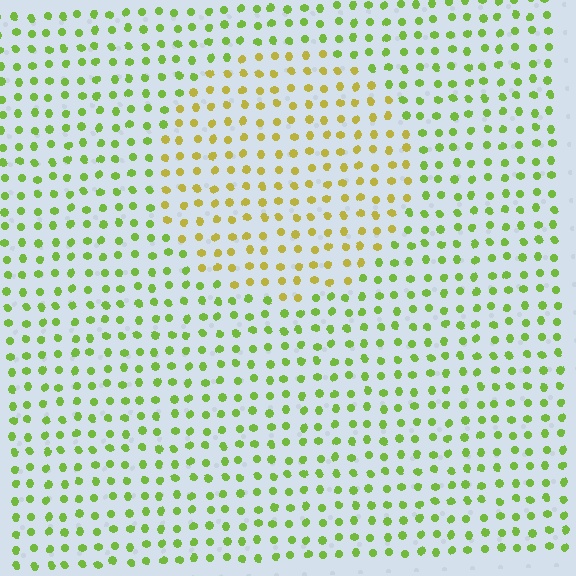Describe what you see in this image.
The image is filled with small lime elements in a uniform arrangement. A circle-shaped region is visible where the elements are tinted to a slightly different hue, forming a subtle color boundary.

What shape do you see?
I see a circle.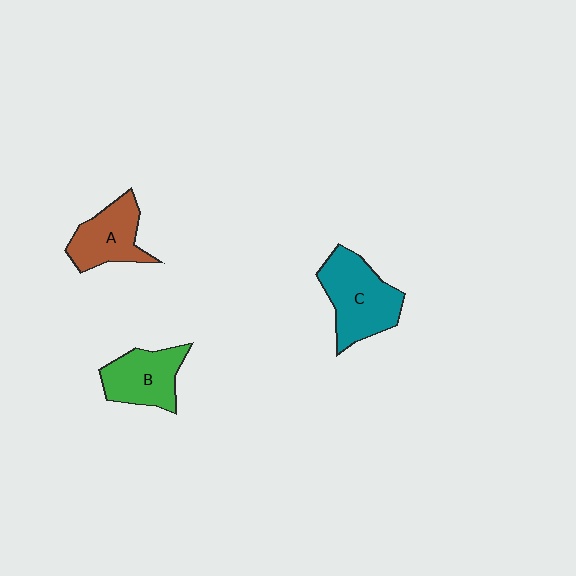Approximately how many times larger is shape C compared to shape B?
Approximately 1.3 times.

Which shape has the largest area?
Shape C (teal).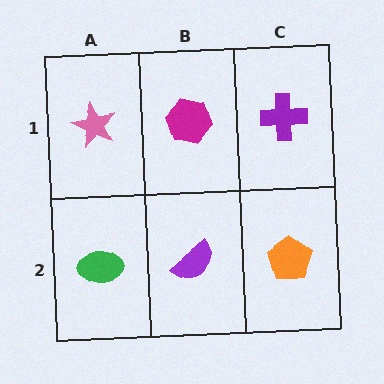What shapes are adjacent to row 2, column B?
A magenta hexagon (row 1, column B), a green ellipse (row 2, column A), an orange pentagon (row 2, column C).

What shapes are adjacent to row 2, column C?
A purple cross (row 1, column C), a purple semicircle (row 2, column B).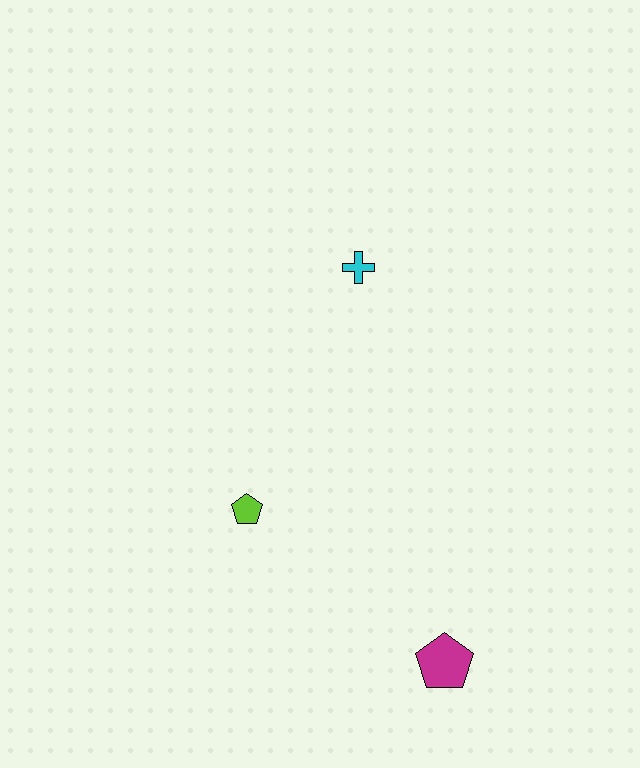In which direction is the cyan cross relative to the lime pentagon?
The cyan cross is above the lime pentagon.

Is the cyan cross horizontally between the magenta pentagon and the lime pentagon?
Yes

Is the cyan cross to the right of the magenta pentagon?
No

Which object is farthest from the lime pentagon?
The cyan cross is farthest from the lime pentagon.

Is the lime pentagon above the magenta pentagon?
Yes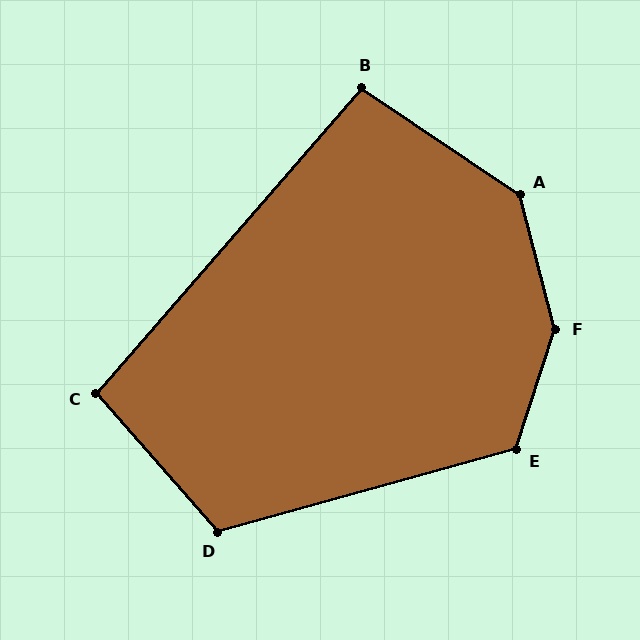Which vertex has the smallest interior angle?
B, at approximately 97 degrees.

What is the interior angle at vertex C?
Approximately 98 degrees (obtuse).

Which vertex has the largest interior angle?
F, at approximately 147 degrees.